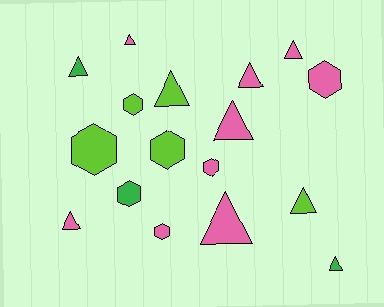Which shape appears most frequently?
Triangle, with 10 objects.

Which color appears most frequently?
Pink, with 9 objects.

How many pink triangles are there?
There are 6 pink triangles.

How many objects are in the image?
There are 17 objects.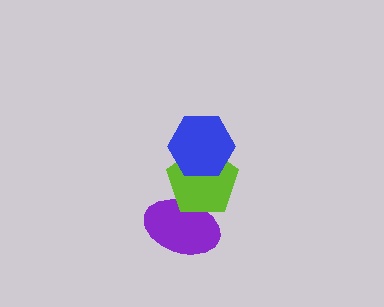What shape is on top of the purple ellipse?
The lime pentagon is on top of the purple ellipse.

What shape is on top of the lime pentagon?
The blue hexagon is on top of the lime pentagon.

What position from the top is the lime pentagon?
The lime pentagon is 2nd from the top.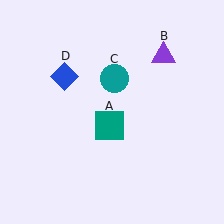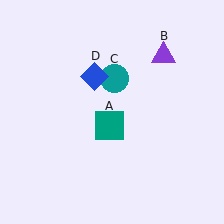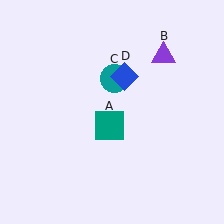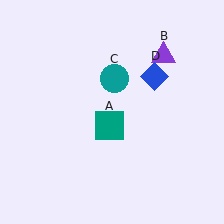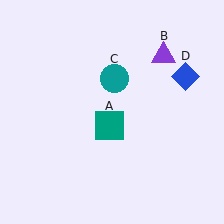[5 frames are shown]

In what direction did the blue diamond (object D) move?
The blue diamond (object D) moved right.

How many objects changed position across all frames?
1 object changed position: blue diamond (object D).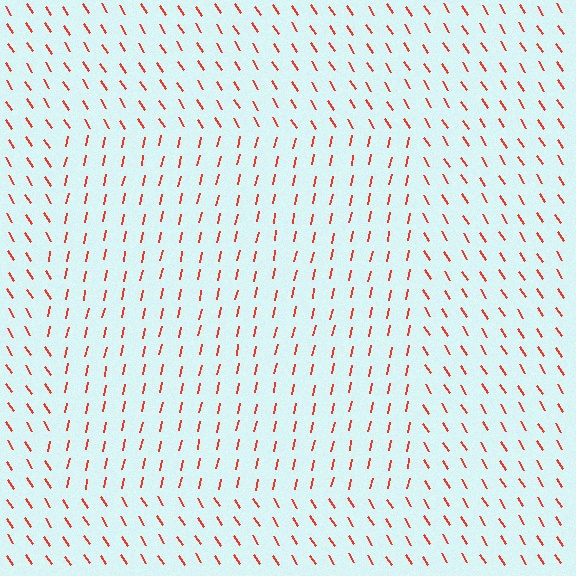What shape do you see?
I see a rectangle.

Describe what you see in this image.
The image is filled with small red line segments. A rectangle region in the image has lines oriented differently from the surrounding lines, creating a visible texture boundary.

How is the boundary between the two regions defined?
The boundary is defined purely by a change in line orientation (approximately 45 degrees difference). All lines are the same color and thickness.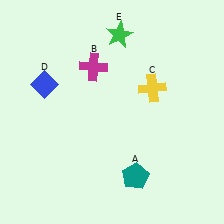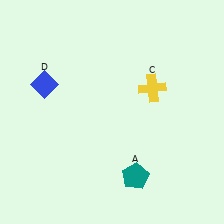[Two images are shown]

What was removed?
The green star (E), the magenta cross (B) were removed in Image 2.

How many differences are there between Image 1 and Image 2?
There are 2 differences between the two images.